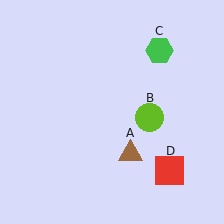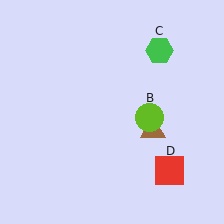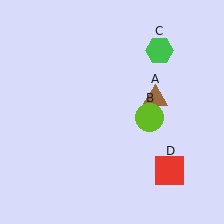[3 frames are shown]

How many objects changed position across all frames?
1 object changed position: brown triangle (object A).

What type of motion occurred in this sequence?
The brown triangle (object A) rotated counterclockwise around the center of the scene.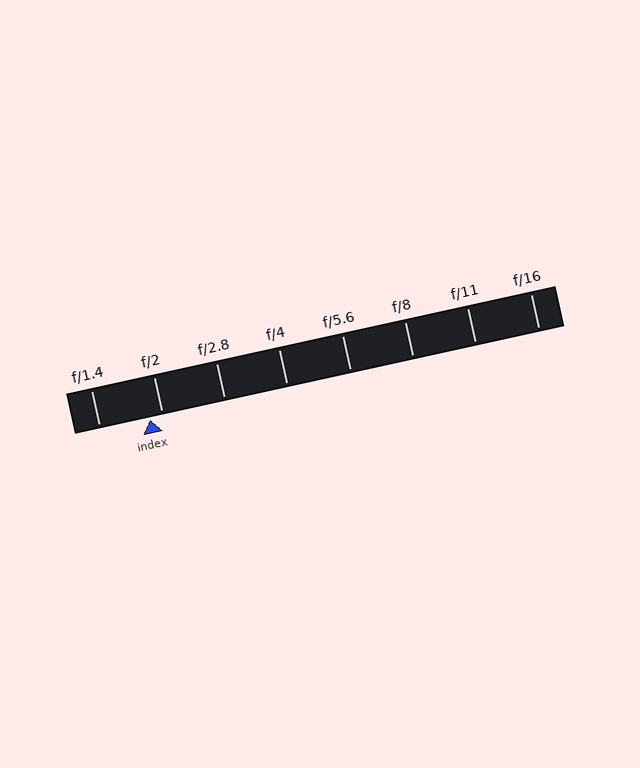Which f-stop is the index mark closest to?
The index mark is closest to f/2.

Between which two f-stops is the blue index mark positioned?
The index mark is between f/1.4 and f/2.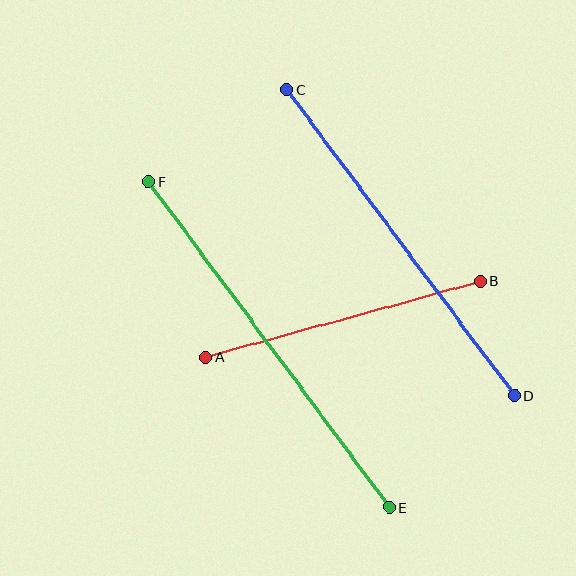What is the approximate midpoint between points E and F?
The midpoint is at approximately (269, 344) pixels.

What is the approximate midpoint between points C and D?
The midpoint is at approximately (401, 243) pixels.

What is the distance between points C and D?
The distance is approximately 382 pixels.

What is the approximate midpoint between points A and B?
The midpoint is at approximately (343, 319) pixels.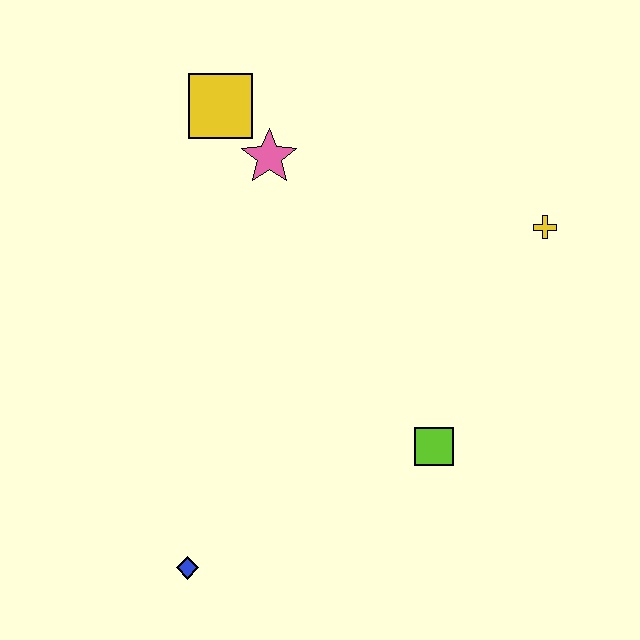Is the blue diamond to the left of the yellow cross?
Yes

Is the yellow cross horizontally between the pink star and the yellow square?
No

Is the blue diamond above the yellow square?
No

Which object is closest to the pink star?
The yellow square is closest to the pink star.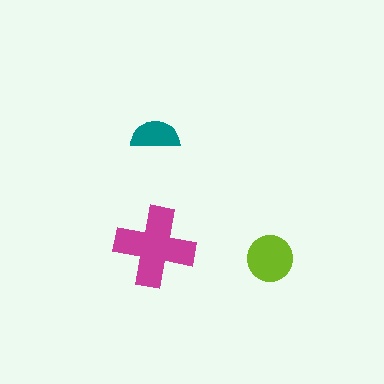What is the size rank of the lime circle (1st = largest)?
2nd.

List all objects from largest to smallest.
The magenta cross, the lime circle, the teal semicircle.